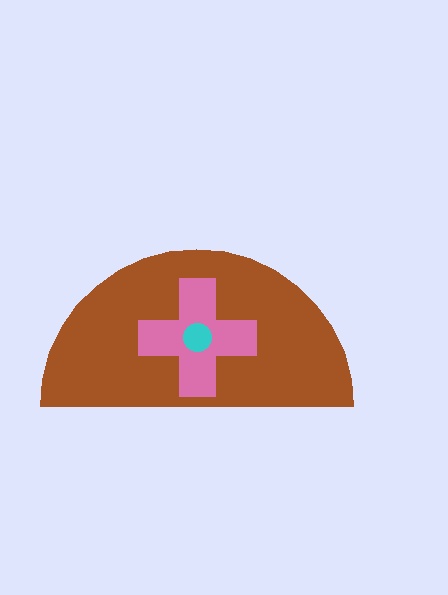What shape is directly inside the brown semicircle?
The pink cross.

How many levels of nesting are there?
3.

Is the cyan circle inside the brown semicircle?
Yes.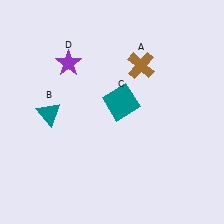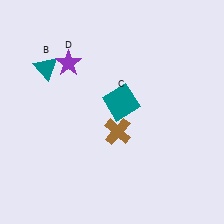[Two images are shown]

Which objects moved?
The objects that moved are: the brown cross (A), the teal triangle (B).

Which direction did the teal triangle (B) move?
The teal triangle (B) moved up.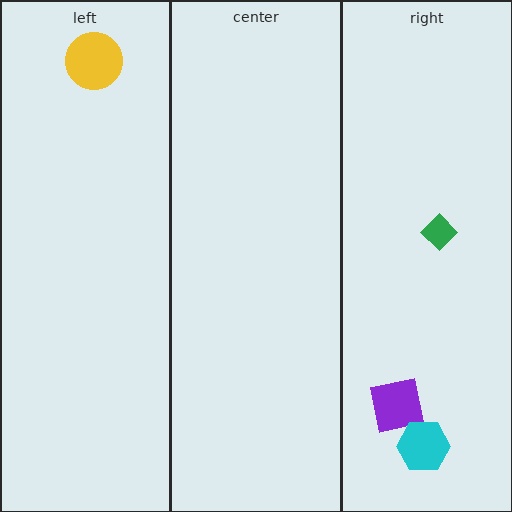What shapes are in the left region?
The yellow circle.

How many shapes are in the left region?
1.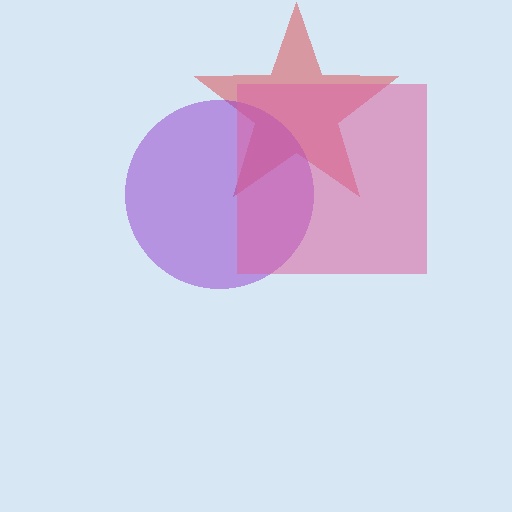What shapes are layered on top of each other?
The layered shapes are: a red star, a purple circle, a pink square.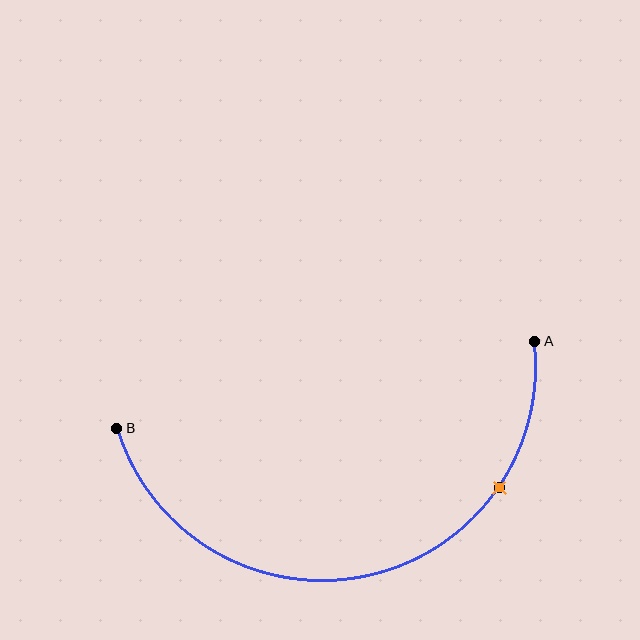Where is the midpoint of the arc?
The arc midpoint is the point on the curve farthest from the straight line joining A and B. It sits below that line.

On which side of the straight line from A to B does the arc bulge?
The arc bulges below the straight line connecting A and B.